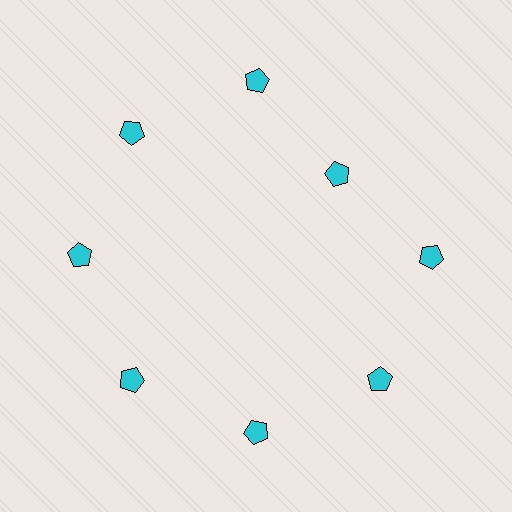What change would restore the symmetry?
The symmetry would be restored by moving it outward, back onto the ring so that all 8 pentagons sit at equal angles and equal distance from the center.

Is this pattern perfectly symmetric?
No. The 8 cyan pentagons are arranged in a ring, but one element near the 2 o'clock position is pulled inward toward the center, breaking the 8-fold rotational symmetry.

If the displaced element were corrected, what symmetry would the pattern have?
It would have 8-fold rotational symmetry — the pattern would map onto itself every 45 degrees.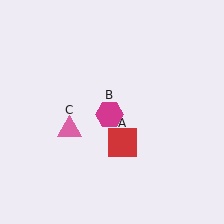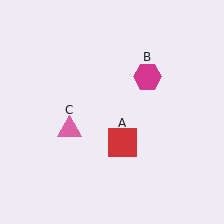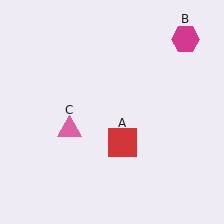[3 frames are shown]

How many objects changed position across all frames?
1 object changed position: magenta hexagon (object B).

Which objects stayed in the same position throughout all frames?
Red square (object A) and pink triangle (object C) remained stationary.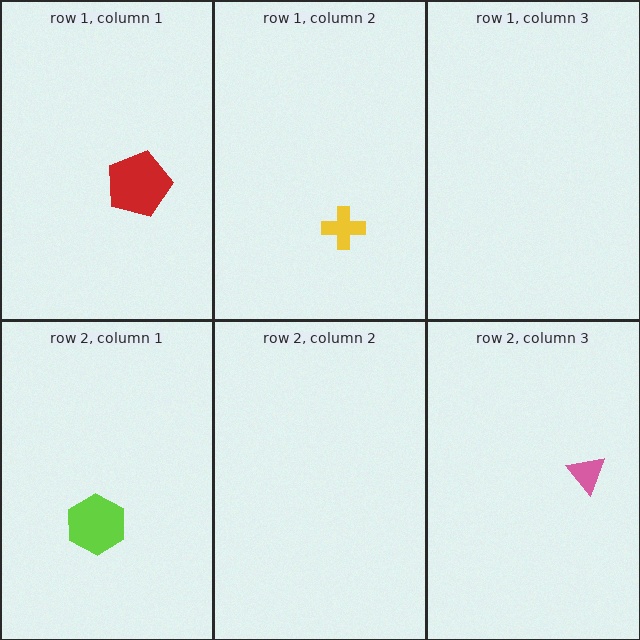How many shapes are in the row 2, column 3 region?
1.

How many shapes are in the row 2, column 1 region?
1.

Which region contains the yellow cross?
The row 1, column 2 region.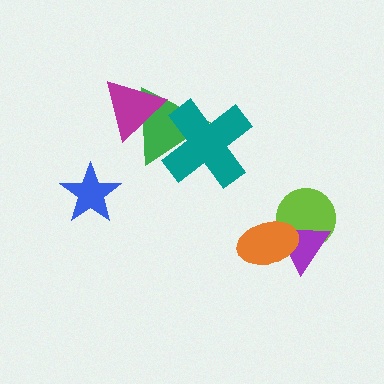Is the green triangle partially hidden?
Yes, it is partially covered by another shape.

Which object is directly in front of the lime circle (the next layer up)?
The purple triangle is directly in front of the lime circle.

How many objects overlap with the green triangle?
2 objects overlap with the green triangle.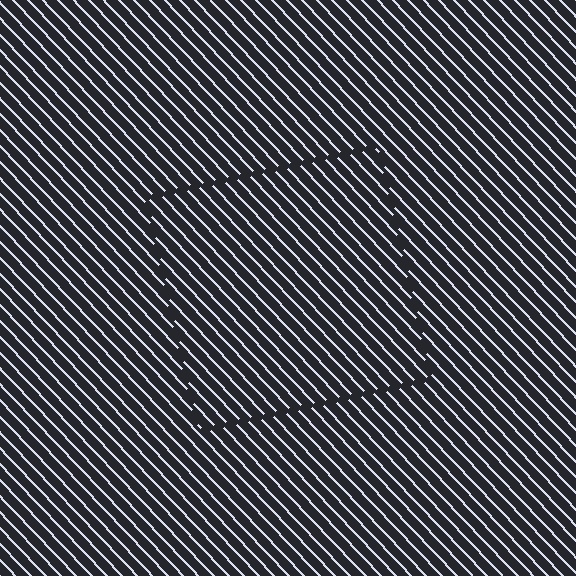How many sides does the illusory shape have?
4 sides — the line-ends trace a square.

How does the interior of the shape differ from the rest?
The interior of the shape contains the same grating, shifted by half a period — the contour is defined by the phase discontinuity where line-ends from the inner and outer gratings abut.